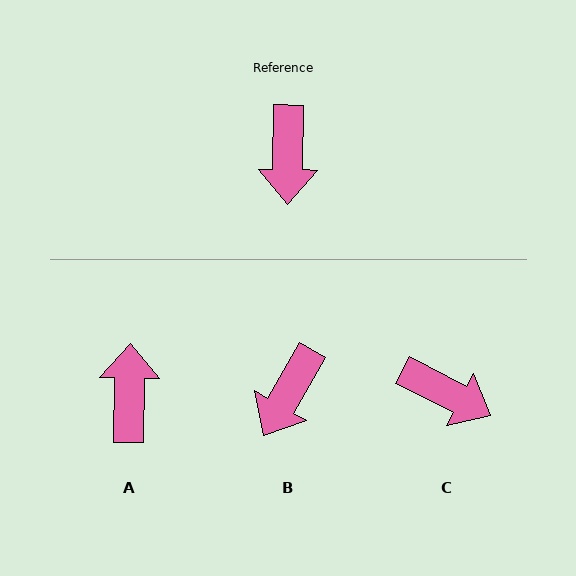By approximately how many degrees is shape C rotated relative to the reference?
Approximately 63 degrees counter-clockwise.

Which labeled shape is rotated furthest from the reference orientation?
A, about 180 degrees away.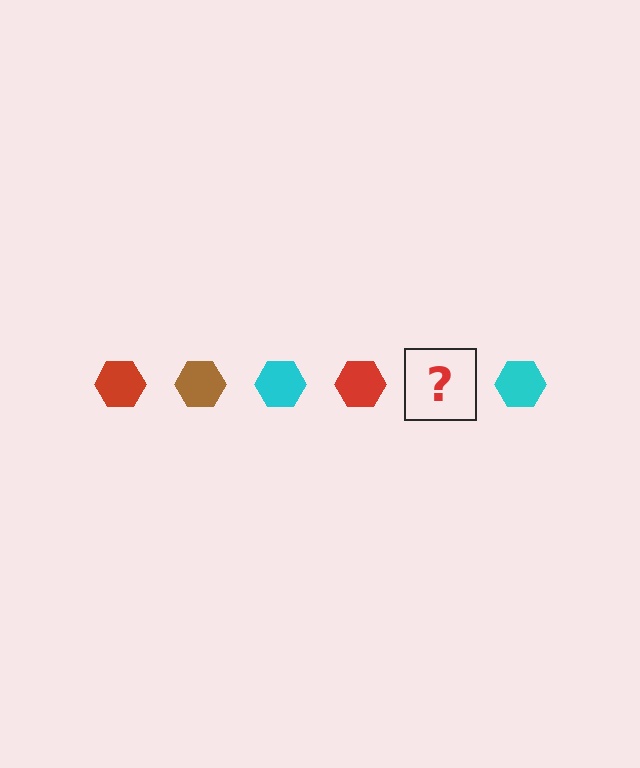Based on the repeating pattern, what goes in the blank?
The blank should be a brown hexagon.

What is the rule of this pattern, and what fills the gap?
The rule is that the pattern cycles through red, brown, cyan hexagons. The gap should be filled with a brown hexagon.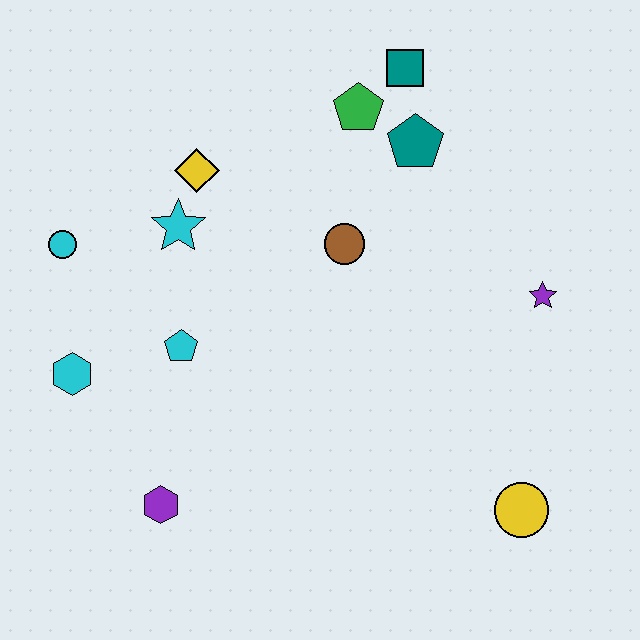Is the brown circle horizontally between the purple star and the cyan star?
Yes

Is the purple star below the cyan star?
Yes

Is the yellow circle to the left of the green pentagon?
No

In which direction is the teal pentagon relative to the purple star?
The teal pentagon is above the purple star.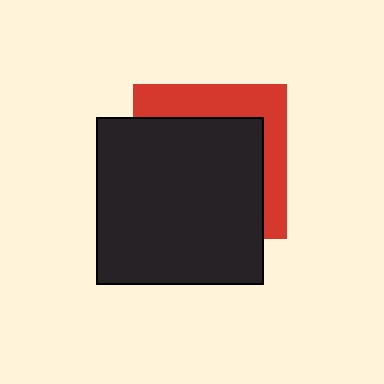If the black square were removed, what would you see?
You would see the complete red square.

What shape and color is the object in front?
The object in front is a black square.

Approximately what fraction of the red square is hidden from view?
Roughly 66% of the red square is hidden behind the black square.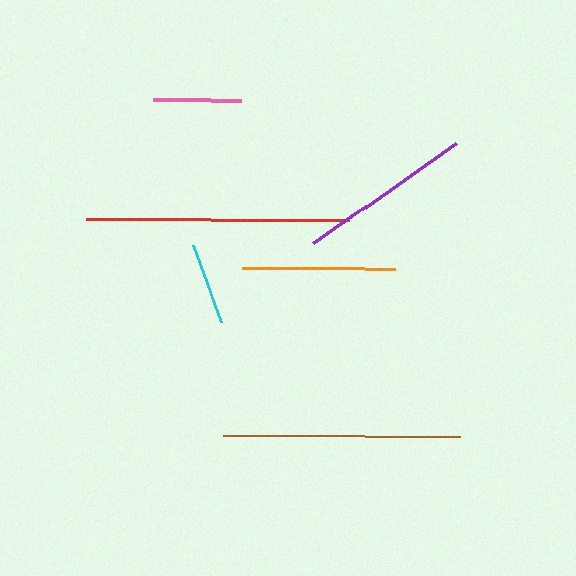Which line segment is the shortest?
The cyan line is the shortest at approximately 81 pixels.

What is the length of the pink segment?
The pink segment is approximately 88 pixels long.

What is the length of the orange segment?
The orange segment is approximately 153 pixels long.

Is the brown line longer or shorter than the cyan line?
The brown line is longer than the cyan line.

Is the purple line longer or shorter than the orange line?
The purple line is longer than the orange line.